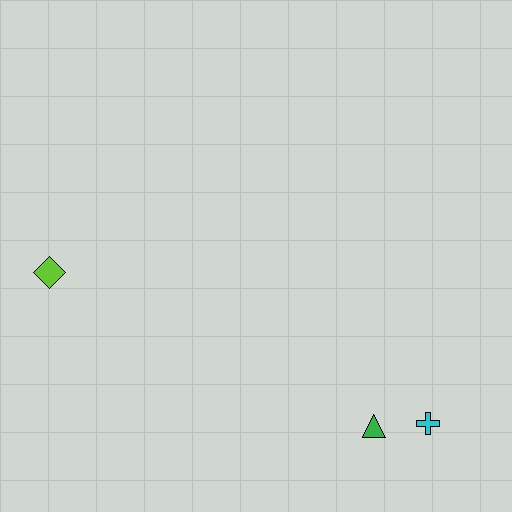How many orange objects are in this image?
There are no orange objects.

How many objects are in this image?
There are 3 objects.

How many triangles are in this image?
There is 1 triangle.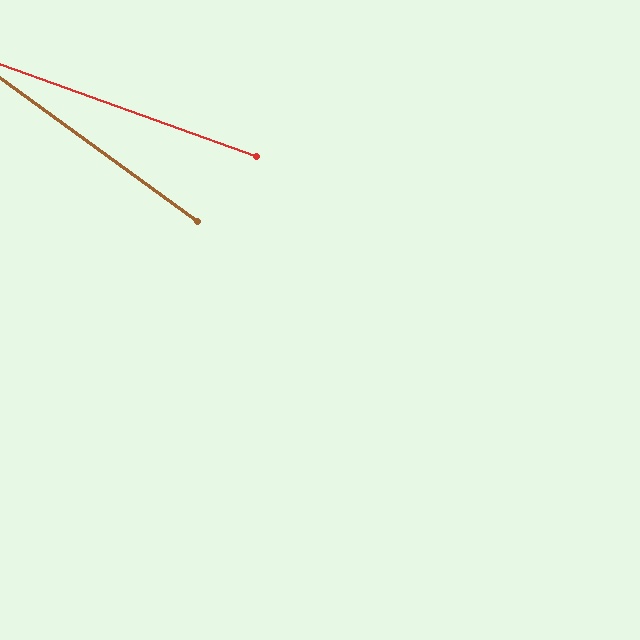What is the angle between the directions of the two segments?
Approximately 16 degrees.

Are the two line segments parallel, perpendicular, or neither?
Neither parallel nor perpendicular — they differ by about 16°.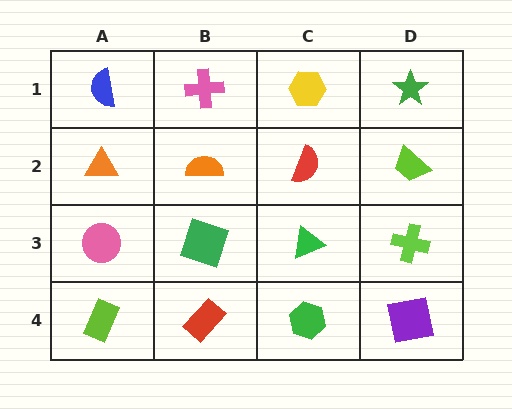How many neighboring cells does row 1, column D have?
2.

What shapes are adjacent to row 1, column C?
A red semicircle (row 2, column C), a pink cross (row 1, column B), a green star (row 1, column D).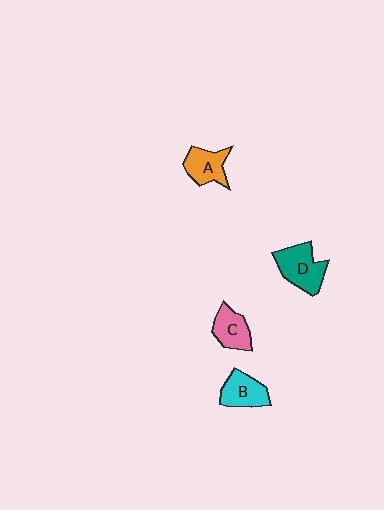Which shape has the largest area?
Shape D (teal).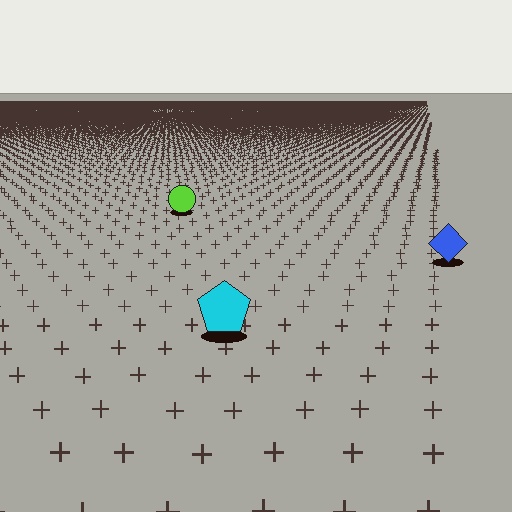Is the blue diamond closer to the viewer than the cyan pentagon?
No. The cyan pentagon is closer — you can tell from the texture gradient: the ground texture is coarser near it.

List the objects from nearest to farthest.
From nearest to farthest: the cyan pentagon, the blue diamond, the lime circle.